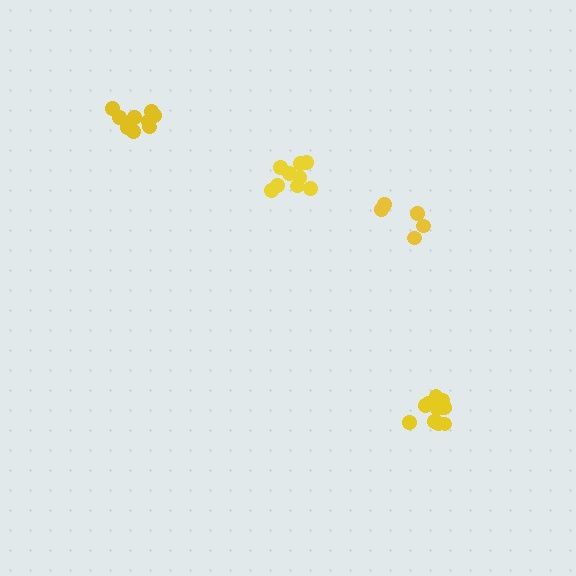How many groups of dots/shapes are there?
There are 4 groups.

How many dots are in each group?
Group 1: 5 dots, Group 2: 9 dots, Group 3: 11 dots, Group 4: 10 dots (35 total).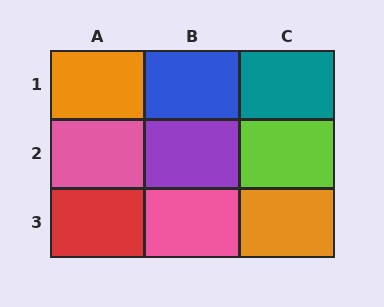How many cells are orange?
2 cells are orange.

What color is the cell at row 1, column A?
Orange.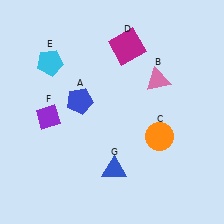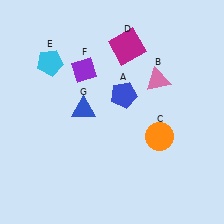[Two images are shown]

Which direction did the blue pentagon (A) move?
The blue pentagon (A) moved right.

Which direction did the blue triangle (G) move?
The blue triangle (G) moved up.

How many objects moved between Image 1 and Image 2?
3 objects moved between the two images.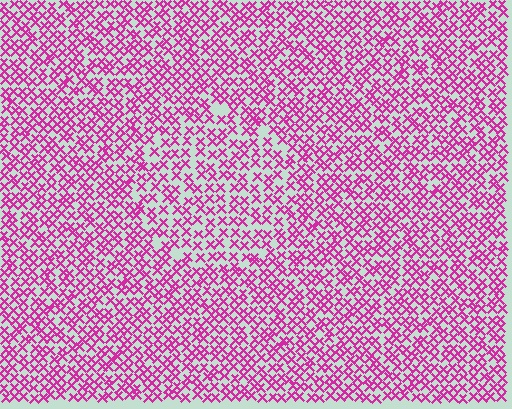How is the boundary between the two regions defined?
The boundary is defined by a change in element density (approximately 1.4x ratio). All elements are the same color, size, and shape.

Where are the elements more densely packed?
The elements are more densely packed outside the circle boundary.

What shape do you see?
I see a circle.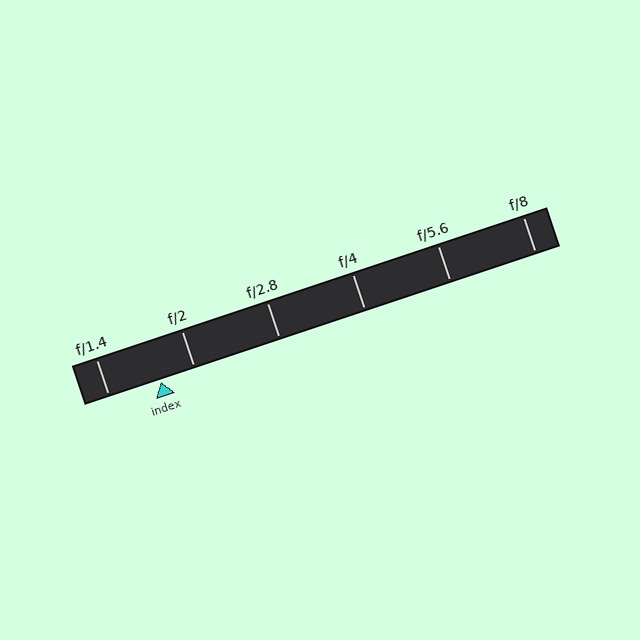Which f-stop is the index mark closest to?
The index mark is closest to f/2.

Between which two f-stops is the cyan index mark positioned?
The index mark is between f/1.4 and f/2.